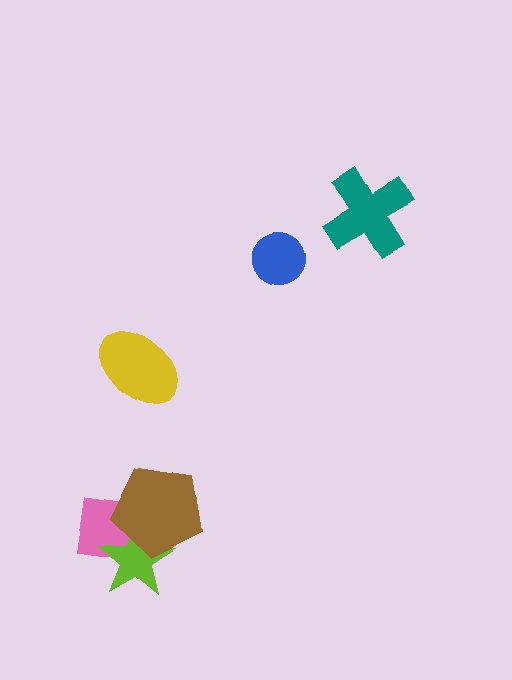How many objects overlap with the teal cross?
0 objects overlap with the teal cross.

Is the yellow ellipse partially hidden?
No, no other shape covers it.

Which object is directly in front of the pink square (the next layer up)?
The lime star is directly in front of the pink square.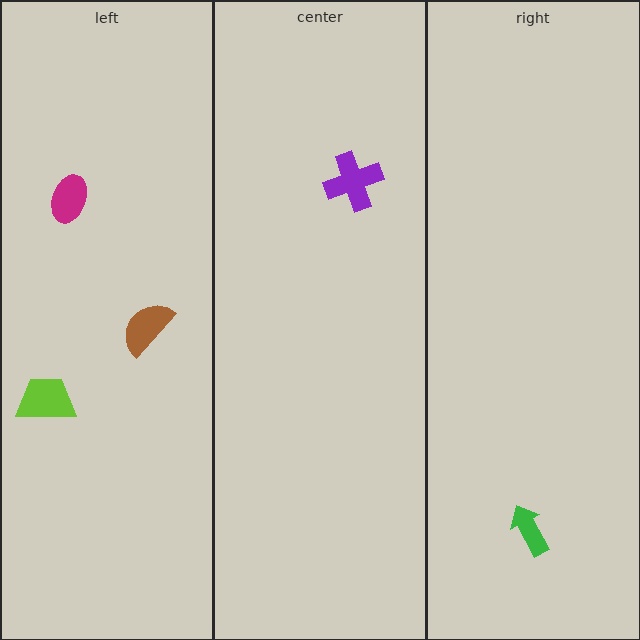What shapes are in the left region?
The magenta ellipse, the lime trapezoid, the brown semicircle.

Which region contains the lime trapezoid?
The left region.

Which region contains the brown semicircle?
The left region.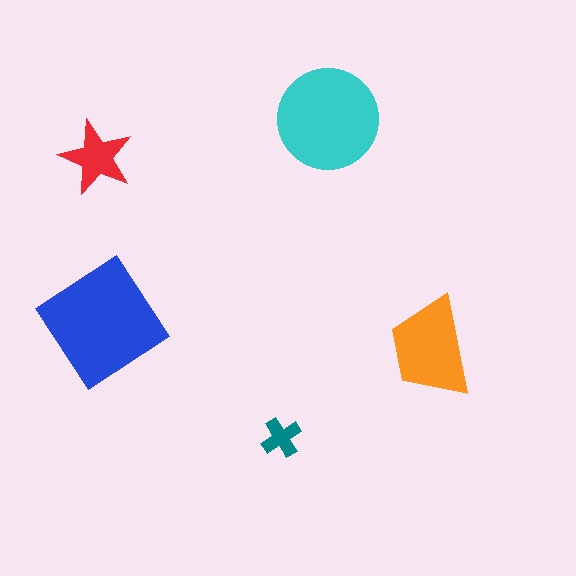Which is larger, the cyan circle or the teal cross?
The cyan circle.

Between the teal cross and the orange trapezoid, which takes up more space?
The orange trapezoid.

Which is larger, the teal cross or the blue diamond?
The blue diamond.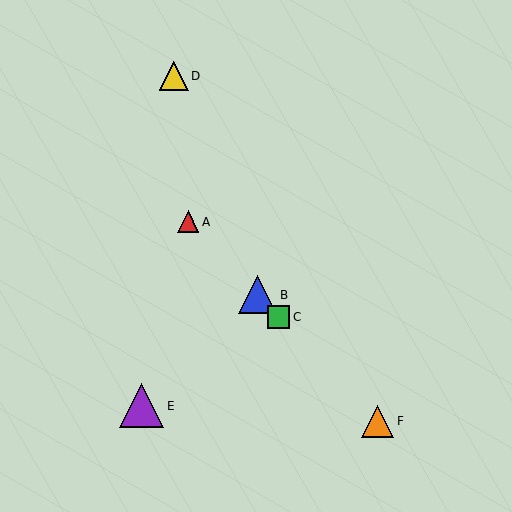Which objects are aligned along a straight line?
Objects A, B, C, F are aligned along a straight line.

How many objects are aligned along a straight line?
4 objects (A, B, C, F) are aligned along a straight line.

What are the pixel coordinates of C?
Object C is at (279, 317).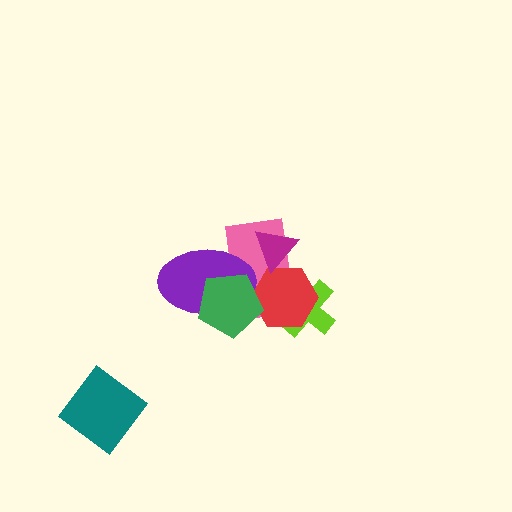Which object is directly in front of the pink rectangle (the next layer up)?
The lime cross is directly in front of the pink rectangle.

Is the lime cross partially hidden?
Yes, it is partially covered by another shape.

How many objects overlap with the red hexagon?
4 objects overlap with the red hexagon.